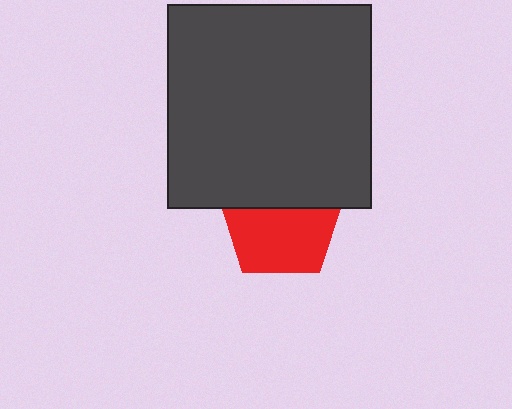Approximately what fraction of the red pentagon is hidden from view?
Roughly 39% of the red pentagon is hidden behind the dark gray square.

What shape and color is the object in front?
The object in front is a dark gray square.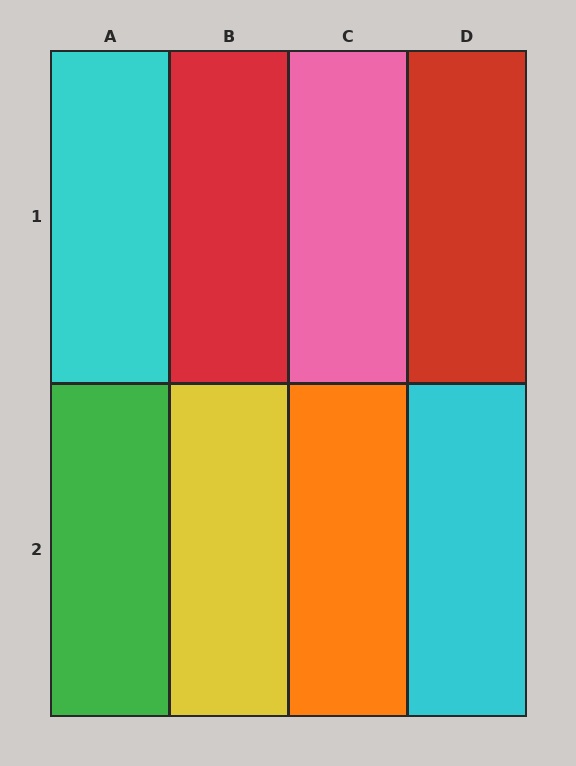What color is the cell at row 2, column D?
Cyan.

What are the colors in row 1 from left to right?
Cyan, red, pink, red.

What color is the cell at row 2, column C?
Orange.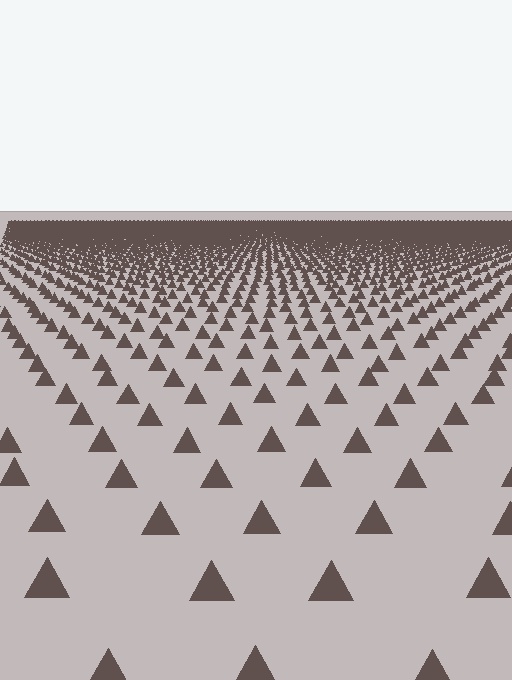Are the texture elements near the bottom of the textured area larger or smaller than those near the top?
Larger. Near the bottom, elements are closer to the viewer and appear at a bigger on-screen size.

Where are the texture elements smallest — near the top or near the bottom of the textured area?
Near the top.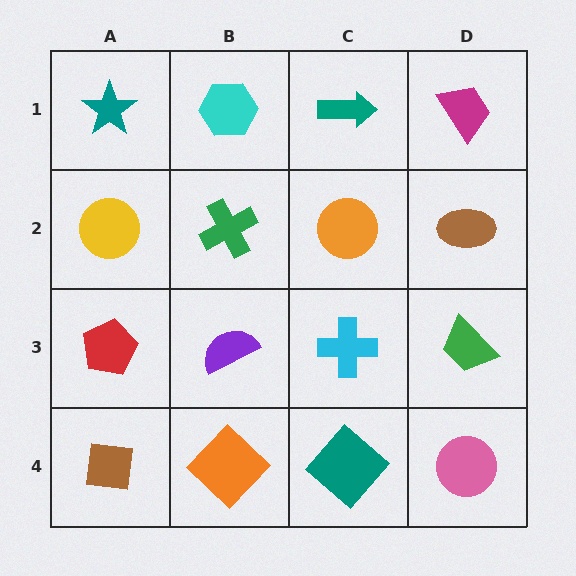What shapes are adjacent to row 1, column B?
A green cross (row 2, column B), a teal star (row 1, column A), a teal arrow (row 1, column C).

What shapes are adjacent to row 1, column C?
An orange circle (row 2, column C), a cyan hexagon (row 1, column B), a magenta trapezoid (row 1, column D).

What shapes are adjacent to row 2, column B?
A cyan hexagon (row 1, column B), a purple semicircle (row 3, column B), a yellow circle (row 2, column A), an orange circle (row 2, column C).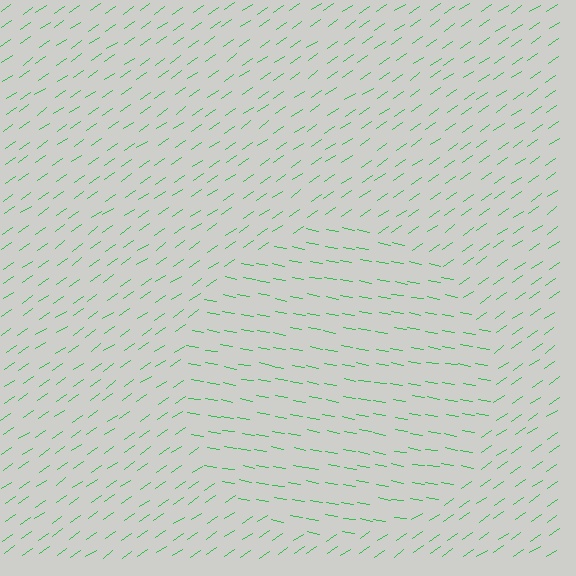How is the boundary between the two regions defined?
The boundary is defined purely by a change in line orientation (approximately 45 degrees difference). All lines are the same color and thickness.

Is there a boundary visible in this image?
Yes, there is a texture boundary formed by a change in line orientation.